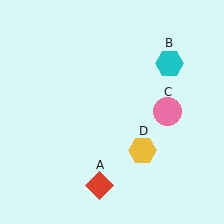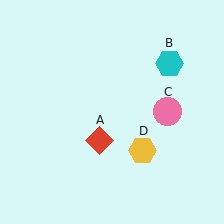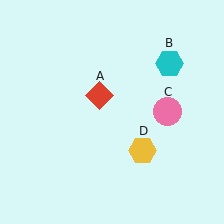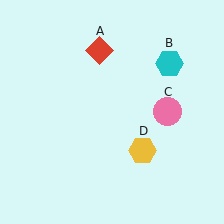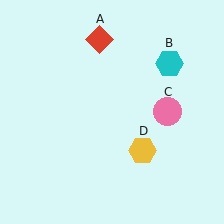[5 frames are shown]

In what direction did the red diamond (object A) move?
The red diamond (object A) moved up.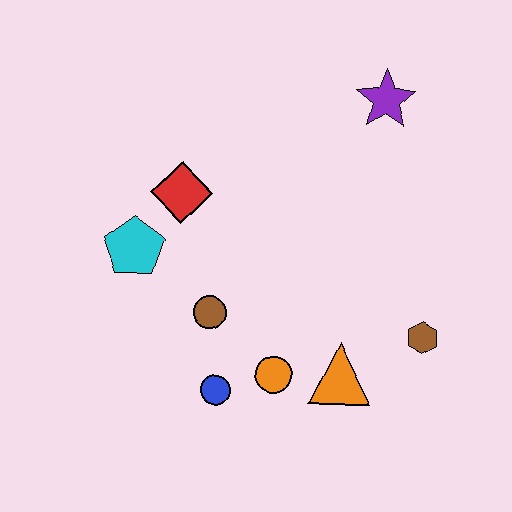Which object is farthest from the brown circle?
The purple star is farthest from the brown circle.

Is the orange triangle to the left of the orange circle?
No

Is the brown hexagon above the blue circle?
Yes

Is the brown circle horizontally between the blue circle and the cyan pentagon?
Yes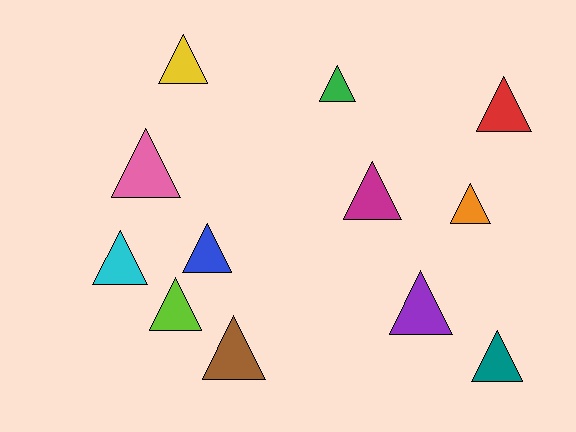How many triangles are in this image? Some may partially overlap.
There are 12 triangles.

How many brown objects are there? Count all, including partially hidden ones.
There is 1 brown object.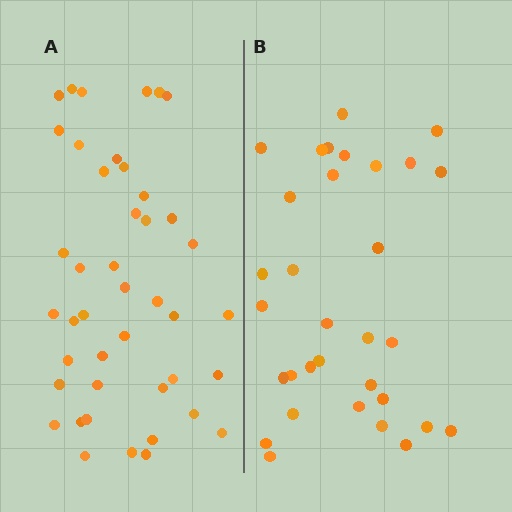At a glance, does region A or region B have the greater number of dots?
Region A (the left region) has more dots.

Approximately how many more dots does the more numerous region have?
Region A has roughly 12 or so more dots than region B.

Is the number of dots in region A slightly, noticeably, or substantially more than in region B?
Region A has noticeably more, but not dramatically so. The ratio is roughly 1.3 to 1.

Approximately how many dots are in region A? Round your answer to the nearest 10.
About 40 dots. (The exact count is 43, which rounds to 40.)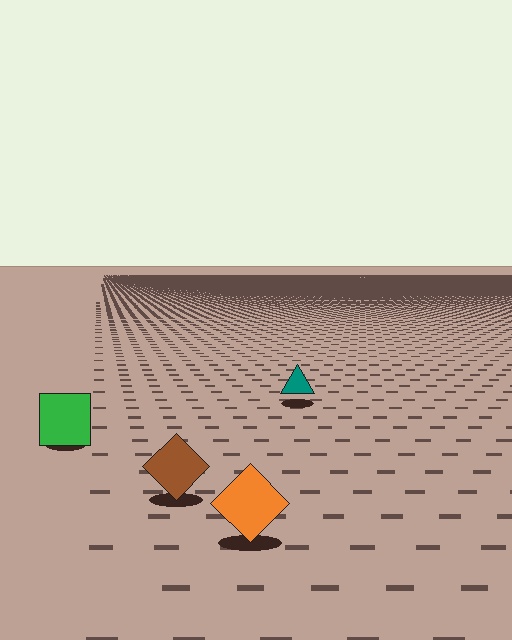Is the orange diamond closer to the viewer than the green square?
Yes. The orange diamond is closer — you can tell from the texture gradient: the ground texture is coarser near it.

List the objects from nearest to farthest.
From nearest to farthest: the orange diamond, the brown diamond, the green square, the teal triangle.